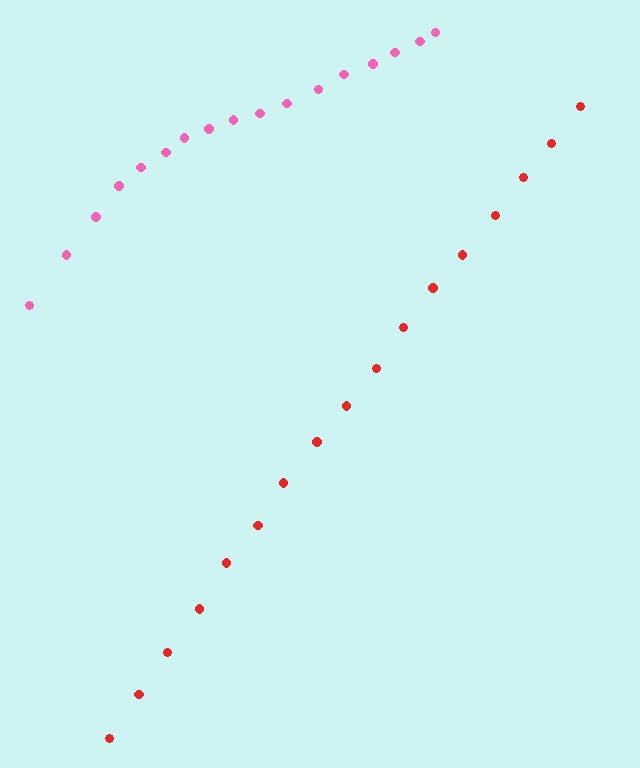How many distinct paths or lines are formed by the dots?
There are 2 distinct paths.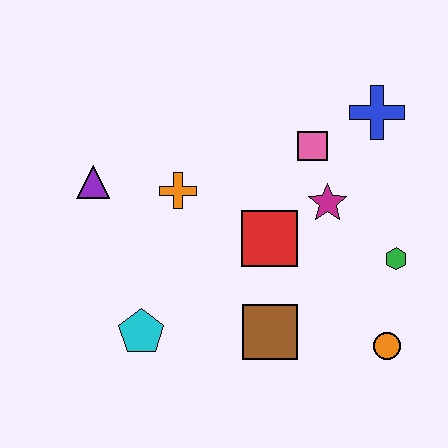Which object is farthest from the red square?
The purple triangle is farthest from the red square.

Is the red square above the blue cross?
No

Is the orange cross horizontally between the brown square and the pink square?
No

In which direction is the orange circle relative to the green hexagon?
The orange circle is below the green hexagon.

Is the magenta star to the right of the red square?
Yes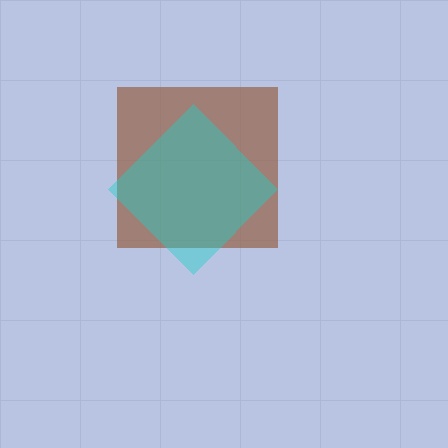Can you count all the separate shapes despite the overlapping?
Yes, there are 2 separate shapes.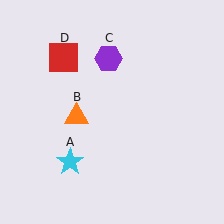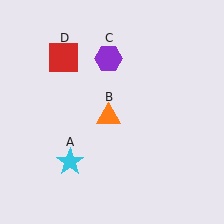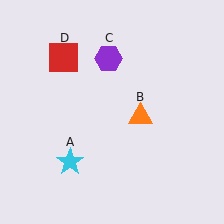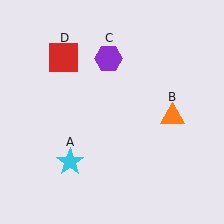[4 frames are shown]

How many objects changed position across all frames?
1 object changed position: orange triangle (object B).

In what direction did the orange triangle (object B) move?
The orange triangle (object B) moved right.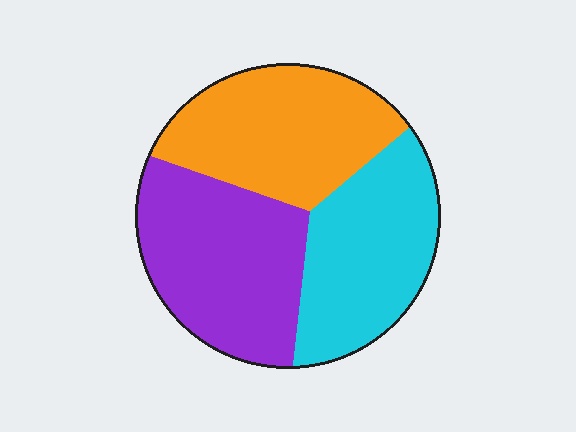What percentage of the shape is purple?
Purple covers 36% of the shape.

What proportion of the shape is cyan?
Cyan covers around 30% of the shape.